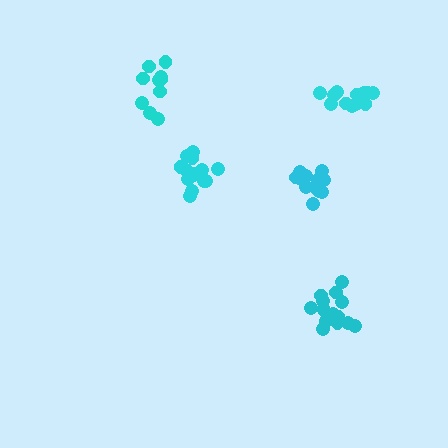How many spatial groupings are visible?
There are 5 spatial groupings.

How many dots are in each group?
Group 1: 10 dots, Group 2: 15 dots, Group 3: 14 dots, Group 4: 15 dots, Group 5: 14 dots (68 total).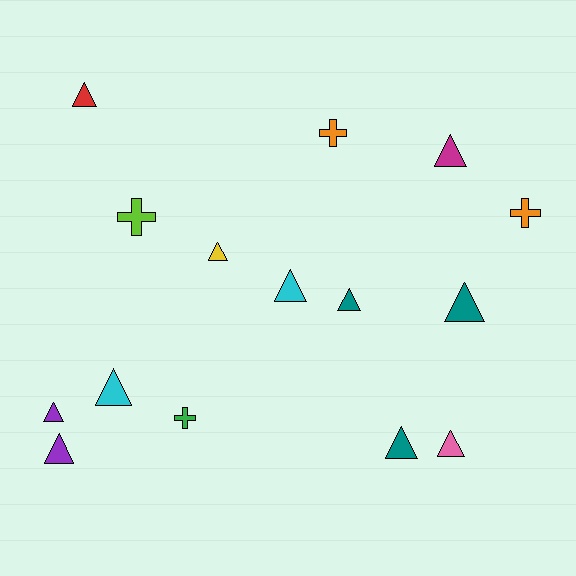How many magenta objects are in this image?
There is 1 magenta object.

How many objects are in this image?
There are 15 objects.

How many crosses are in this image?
There are 4 crosses.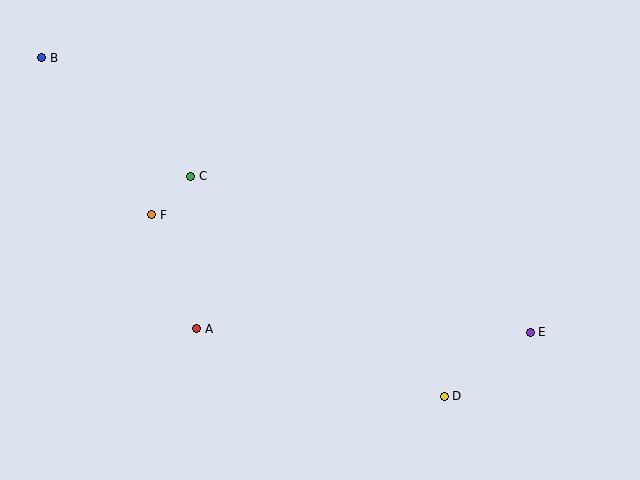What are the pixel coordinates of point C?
Point C is at (191, 176).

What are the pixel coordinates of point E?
Point E is at (530, 332).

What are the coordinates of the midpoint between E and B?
The midpoint between E and B is at (286, 195).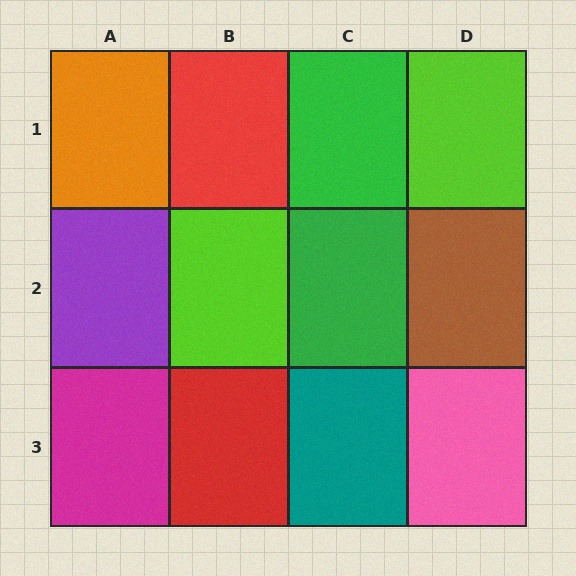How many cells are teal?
1 cell is teal.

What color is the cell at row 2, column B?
Lime.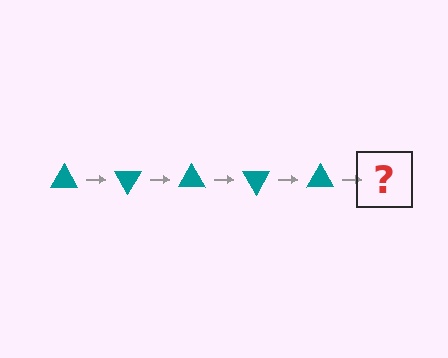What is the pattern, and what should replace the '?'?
The pattern is that the triangle rotates 60 degrees each step. The '?' should be a teal triangle rotated 300 degrees.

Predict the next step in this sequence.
The next step is a teal triangle rotated 300 degrees.